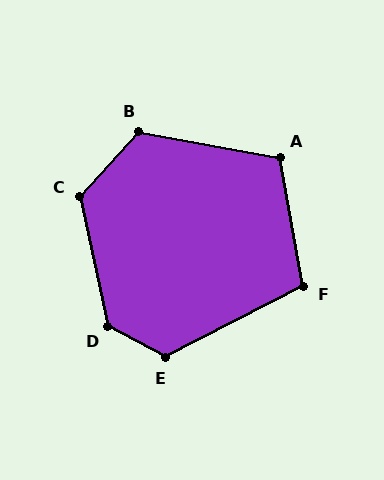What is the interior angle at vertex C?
Approximately 125 degrees (obtuse).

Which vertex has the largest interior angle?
D, at approximately 131 degrees.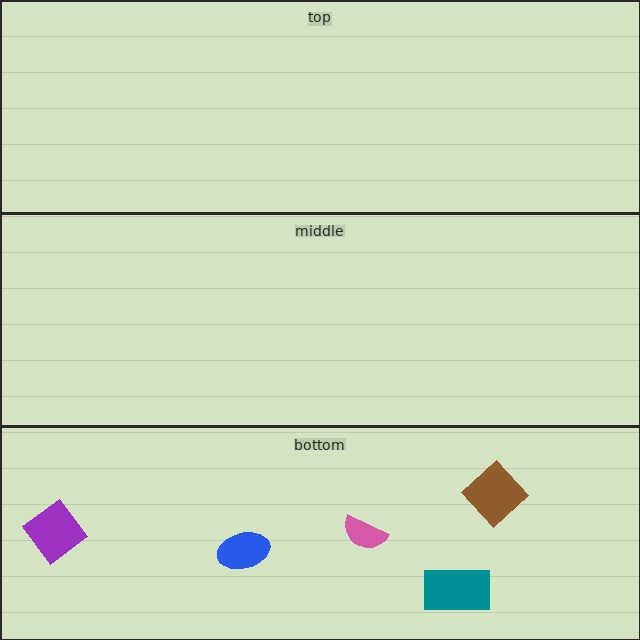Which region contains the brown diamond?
The bottom region.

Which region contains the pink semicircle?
The bottom region.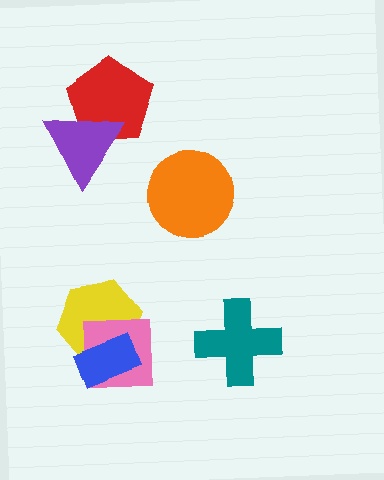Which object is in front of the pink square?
The blue rectangle is in front of the pink square.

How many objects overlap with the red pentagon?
1 object overlaps with the red pentagon.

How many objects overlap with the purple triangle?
1 object overlaps with the purple triangle.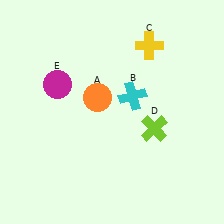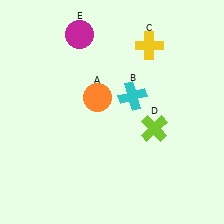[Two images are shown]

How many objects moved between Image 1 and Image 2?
1 object moved between the two images.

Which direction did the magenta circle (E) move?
The magenta circle (E) moved up.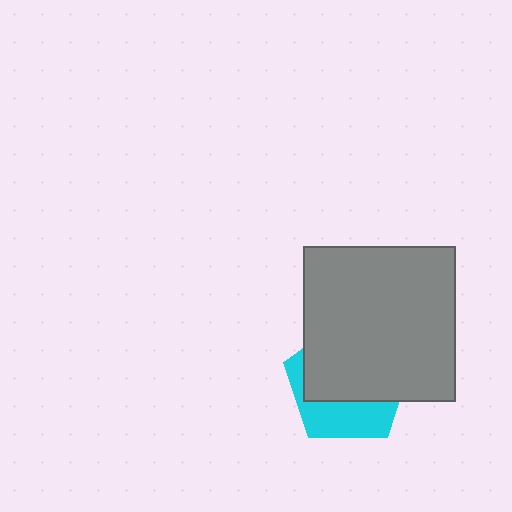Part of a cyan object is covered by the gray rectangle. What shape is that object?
It is a pentagon.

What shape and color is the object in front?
The object in front is a gray rectangle.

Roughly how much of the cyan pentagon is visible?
A small part of it is visible (roughly 37%).